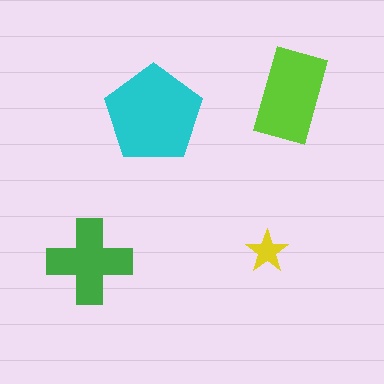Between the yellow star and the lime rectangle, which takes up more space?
The lime rectangle.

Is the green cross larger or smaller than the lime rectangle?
Smaller.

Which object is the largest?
The cyan pentagon.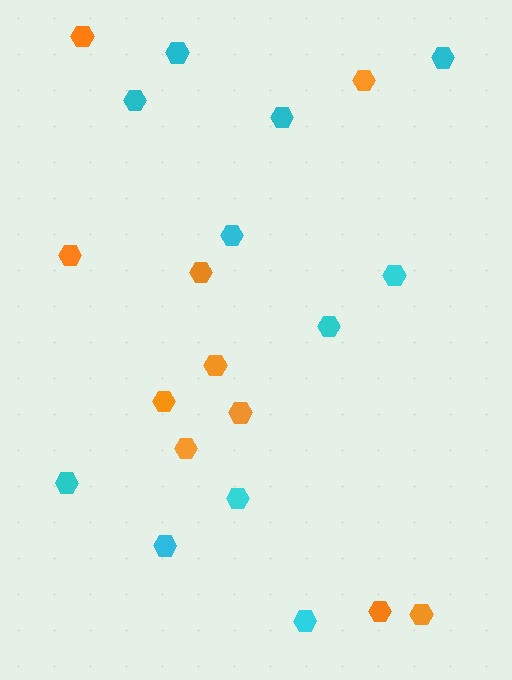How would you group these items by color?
There are 2 groups: one group of cyan hexagons (11) and one group of orange hexagons (10).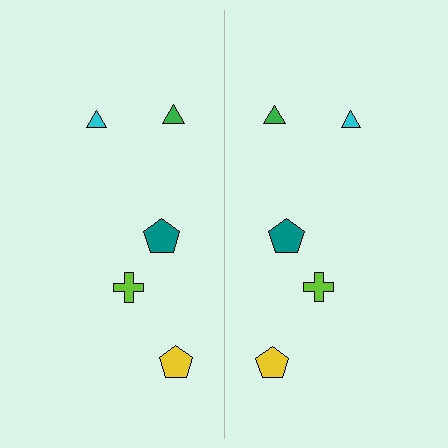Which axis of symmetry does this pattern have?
The pattern has a vertical axis of symmetry running through the center of the image.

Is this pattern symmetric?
Yes, this pattern has bilateral (reflection) symmetry.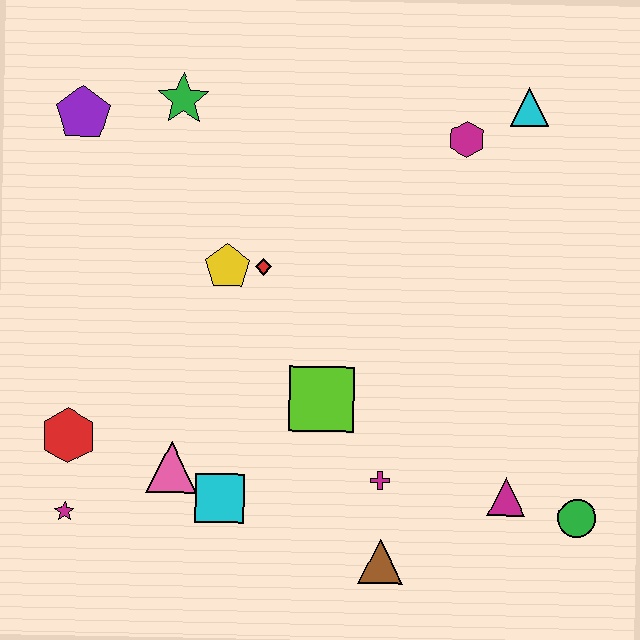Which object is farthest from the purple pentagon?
The green circle is farthest from the purple pentagon.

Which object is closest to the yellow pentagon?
The red diamond is closest to the yellow pentagon.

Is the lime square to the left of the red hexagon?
No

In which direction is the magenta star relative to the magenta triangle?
The magenta star is to the left of the magenta triangle.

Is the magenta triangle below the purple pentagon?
Yes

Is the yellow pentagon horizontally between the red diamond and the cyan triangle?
No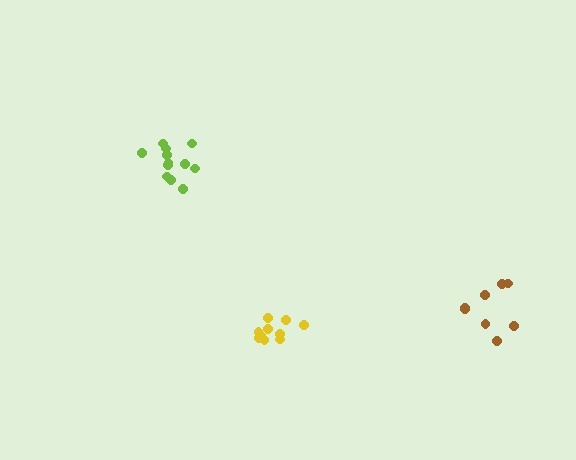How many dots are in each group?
Group 1: 10 dots, Group 2: 12 dots, Group 3: 8 dots (30 total).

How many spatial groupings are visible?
There are 3 spatial groupings.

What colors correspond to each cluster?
The clusters are colored: yellow, lime, brown.